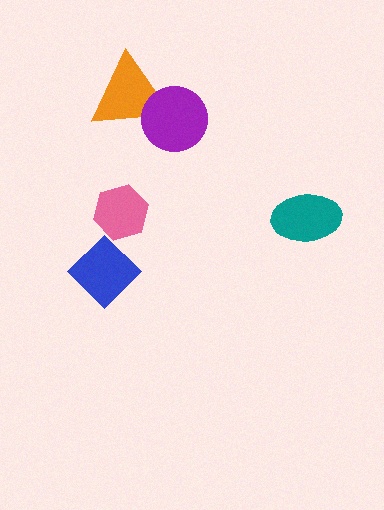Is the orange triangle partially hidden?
Yes, it is partially covered by another shape.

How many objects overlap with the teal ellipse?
0 objects overlap with the teal ellipse.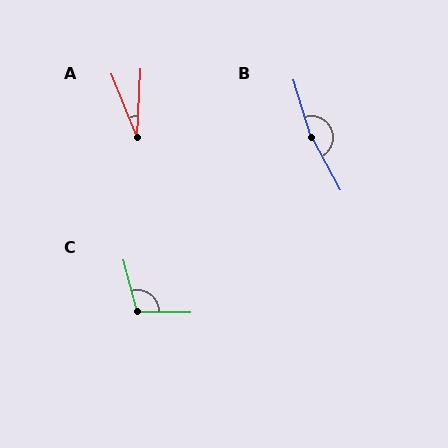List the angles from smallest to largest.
A (25°), C (105°), B (169°).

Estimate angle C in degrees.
Approximately 105 degrees.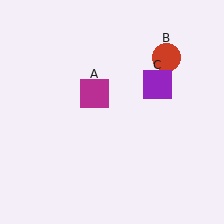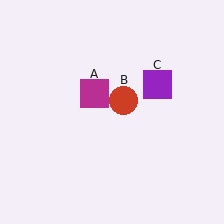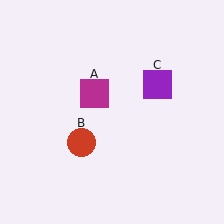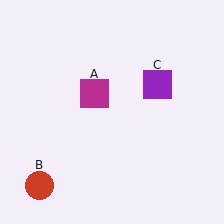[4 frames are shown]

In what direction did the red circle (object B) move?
The red circle (object B) moved down and to the left.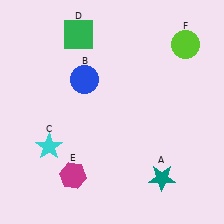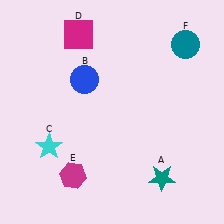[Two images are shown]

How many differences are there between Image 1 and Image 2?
There are 2 differences between the two images.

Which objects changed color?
D changed from green to magenta. F changed from lime to teal.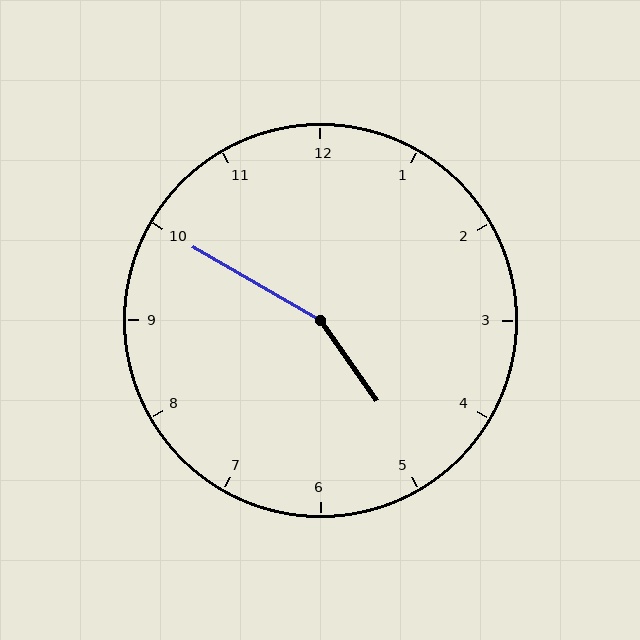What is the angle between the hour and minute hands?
Approximately 155 degrees.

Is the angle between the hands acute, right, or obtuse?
It is obtuse.